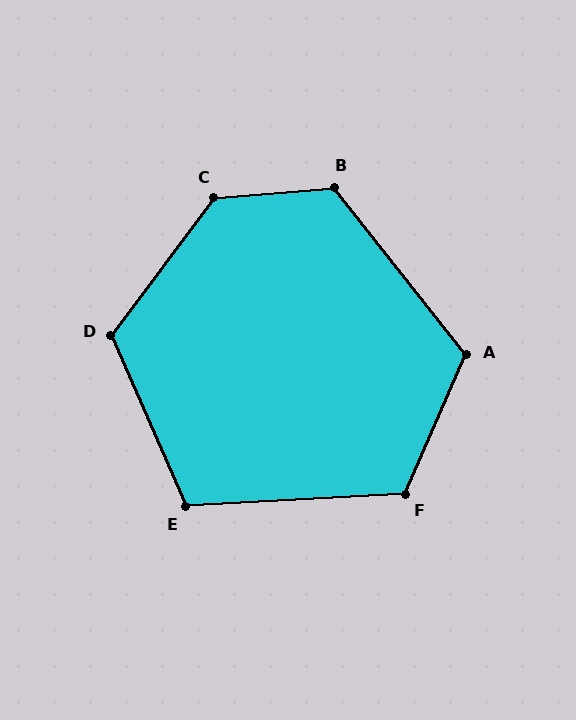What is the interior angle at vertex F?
Approximately 117 degrees (obtuse).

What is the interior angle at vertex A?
Approximately 118 degrees (obtuse).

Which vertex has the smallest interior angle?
E, at approximately 110 degrees.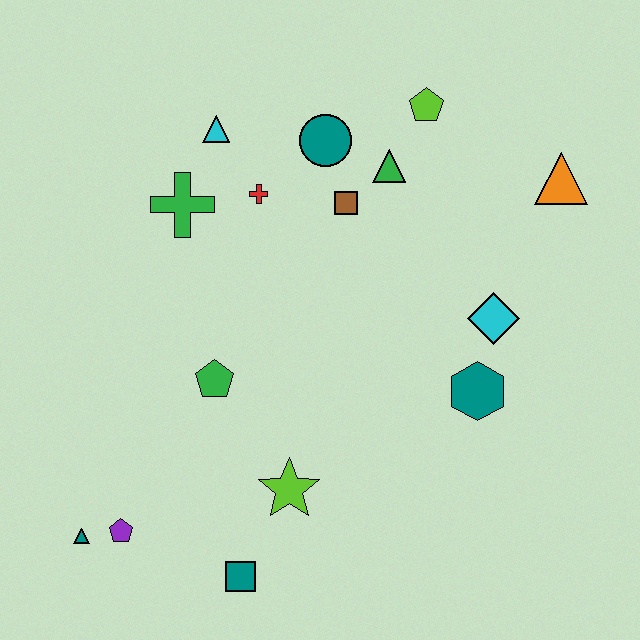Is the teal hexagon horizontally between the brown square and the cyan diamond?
Yes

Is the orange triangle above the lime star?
Yes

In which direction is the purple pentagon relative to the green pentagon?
The purple pentagon is below the green pentagon.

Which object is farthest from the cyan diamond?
The teal triangle is farthest from the cyan diamond.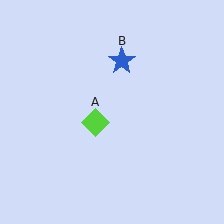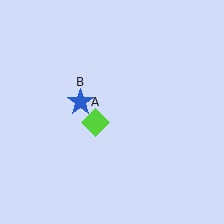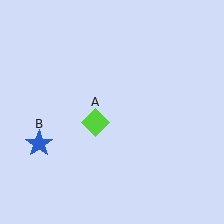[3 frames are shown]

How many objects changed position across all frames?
1 object changed position: blue star (object B).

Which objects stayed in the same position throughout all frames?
Lime diamond (object A) remained stationary.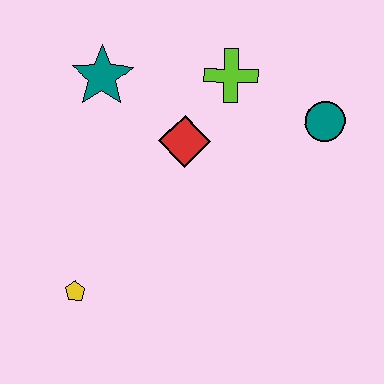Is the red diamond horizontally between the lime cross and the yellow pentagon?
Yes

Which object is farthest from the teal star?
The teal circle is farthest from the teal star.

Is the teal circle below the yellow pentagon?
No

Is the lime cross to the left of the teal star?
No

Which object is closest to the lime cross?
The red diamond is closest to the lime cross.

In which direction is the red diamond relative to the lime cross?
The red diamond is below the lime cross.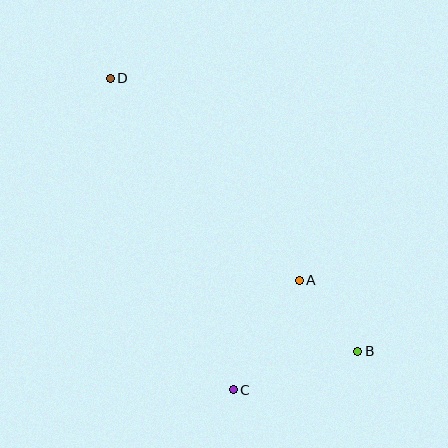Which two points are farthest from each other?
Points B and D are farthest from each other.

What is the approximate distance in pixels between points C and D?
The distance between C and D is approximately 335 pixels.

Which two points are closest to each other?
Points A and B are closest to each other.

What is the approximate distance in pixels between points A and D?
The distance between A and D is approximately 276 pixels.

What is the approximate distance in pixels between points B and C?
The distance between B and C is approximately 130 pixels.